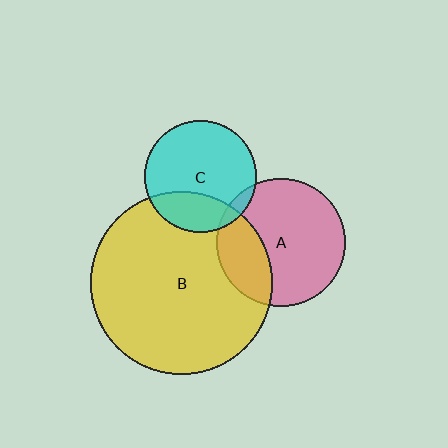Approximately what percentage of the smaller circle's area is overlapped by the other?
Approximately 5%.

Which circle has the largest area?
Circle B (yellow).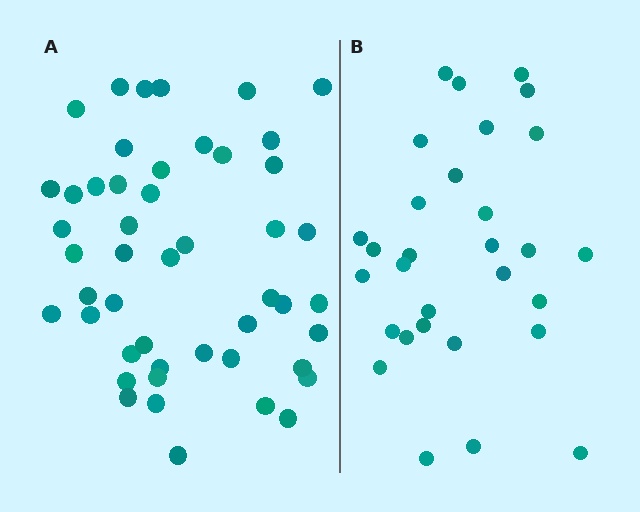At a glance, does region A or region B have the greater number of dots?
Region A (the left region) has more dots.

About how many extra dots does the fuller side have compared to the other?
Region A has approximately 20 more dots than region B.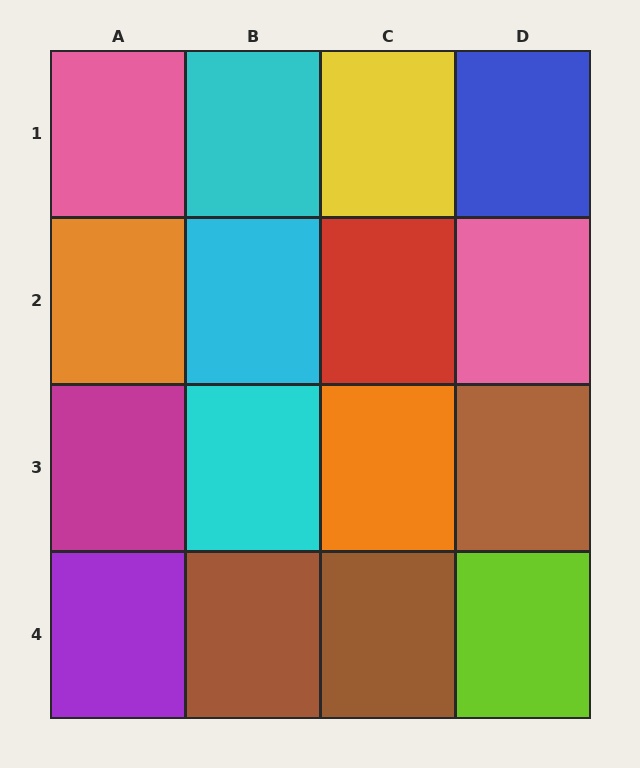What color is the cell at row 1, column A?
Pink.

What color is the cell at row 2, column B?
Cyan.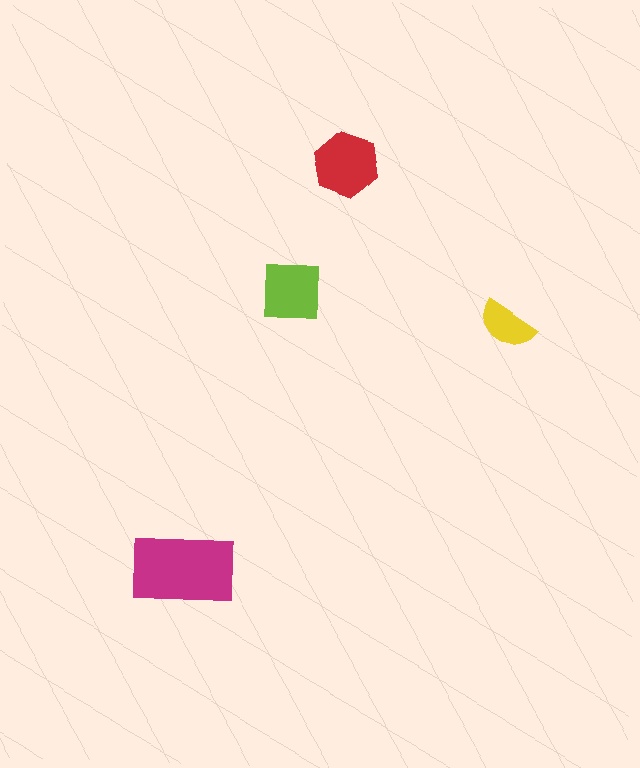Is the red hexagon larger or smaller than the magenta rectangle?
Smaller.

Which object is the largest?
The magenta rectangle.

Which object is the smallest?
The yellow semicircle.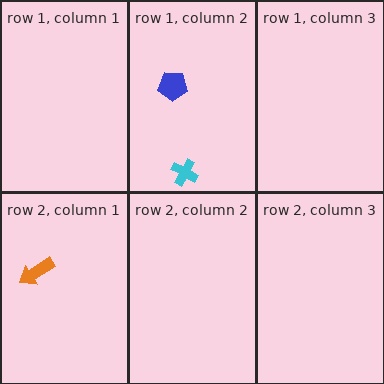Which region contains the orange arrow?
The row 2, column 1 region.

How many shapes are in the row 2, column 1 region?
1.